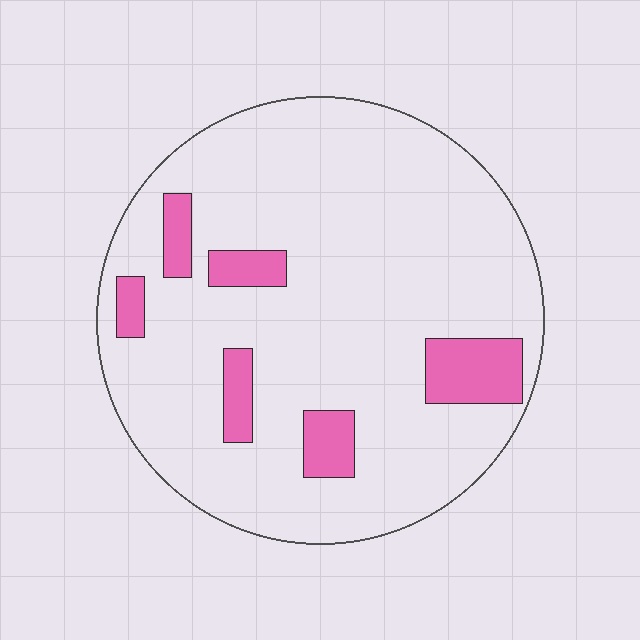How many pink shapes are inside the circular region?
6.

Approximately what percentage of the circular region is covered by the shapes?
Approximately 15%.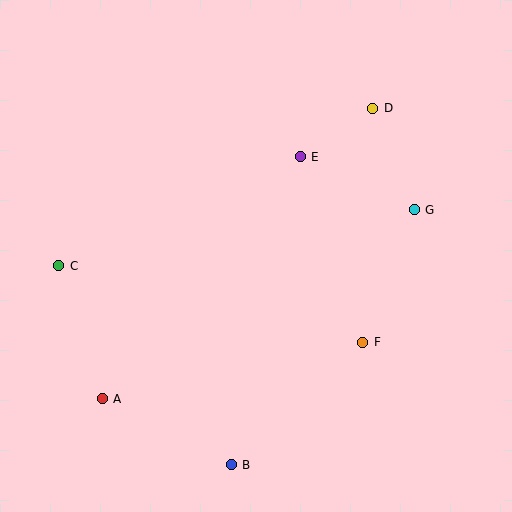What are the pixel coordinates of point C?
Point C is at (59, 266).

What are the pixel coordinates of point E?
Point E is at (300, 157).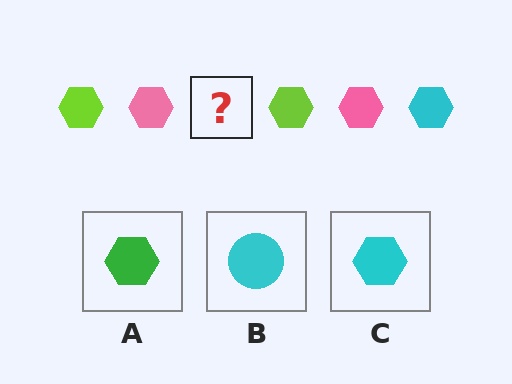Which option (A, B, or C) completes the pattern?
C.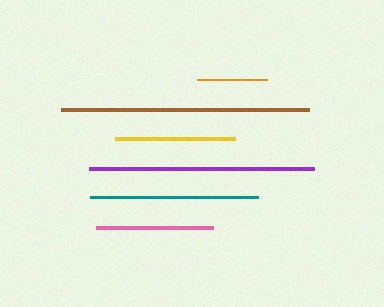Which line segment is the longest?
The brown line is the longest at approximately 248 pixels.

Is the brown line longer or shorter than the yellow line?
The brown line is longer than the yellow line.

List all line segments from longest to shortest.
From longest to shortest: brown, purple, teal, yellow, pink, orange.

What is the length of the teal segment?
The teal segment is approximately 168 pixels long.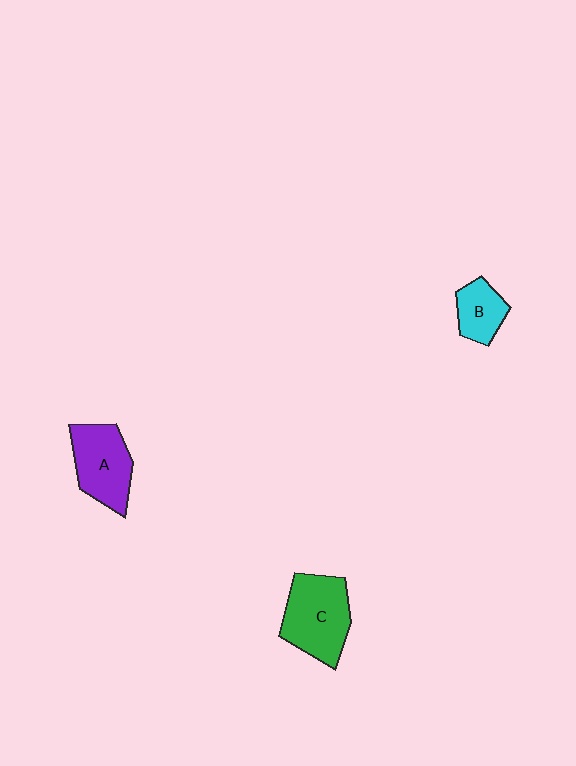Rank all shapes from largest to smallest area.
From largest to smallest: C (green), A (purple), B (cyan).